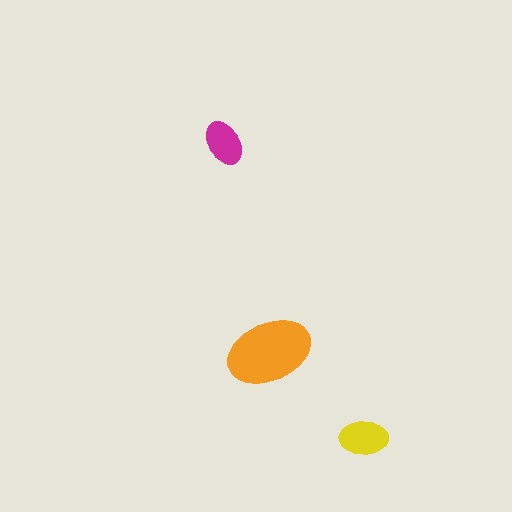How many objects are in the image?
There are 3 objects in the image.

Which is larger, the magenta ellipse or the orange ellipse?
The orange one.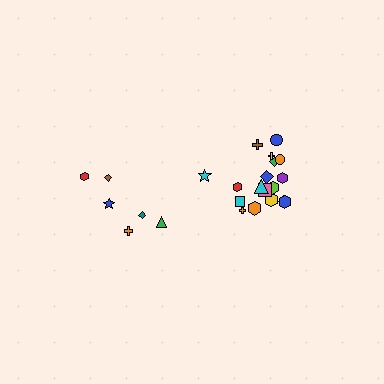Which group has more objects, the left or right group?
The right group.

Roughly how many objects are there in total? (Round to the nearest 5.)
Roughly 25 objects in total.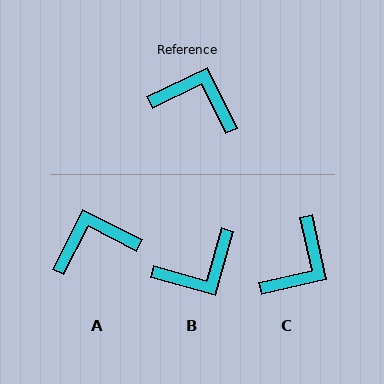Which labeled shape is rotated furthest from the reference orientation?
B, about 132 degrees away.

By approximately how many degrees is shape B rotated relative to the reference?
Approximately 132 degrees clockwise.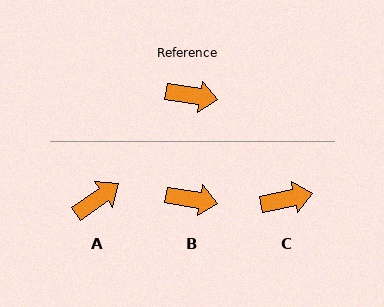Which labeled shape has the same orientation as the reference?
B.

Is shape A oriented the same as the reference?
No, it is off by about 45 degrees.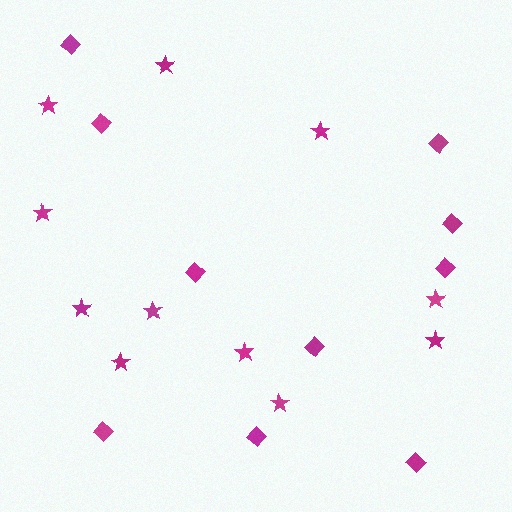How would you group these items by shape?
There are 2 groups: one group of diamonds (10) and one group of stars (11).